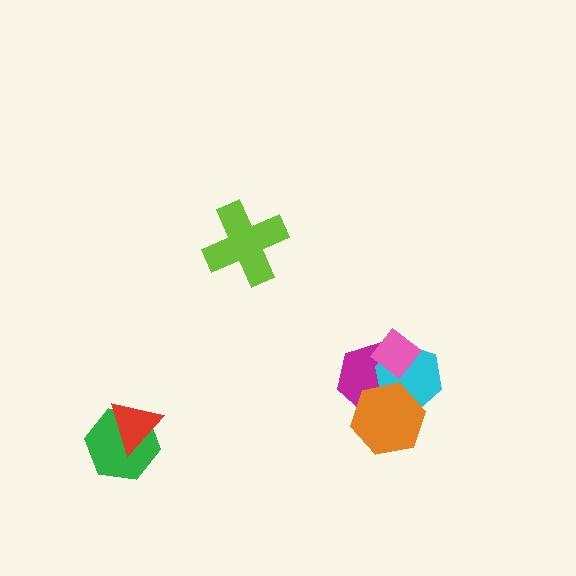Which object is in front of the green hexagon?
The red triangle is in front of the green hexagon.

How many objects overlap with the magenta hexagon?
3 objects overlap with the magenta hexagon.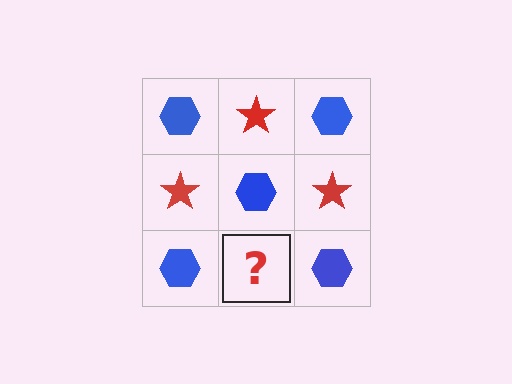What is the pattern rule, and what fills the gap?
The rule is that it alternates blue hexagon and red star in a checkerboard pattern. The gap should be filled with a red star.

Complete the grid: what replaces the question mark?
The question mark should be replaced with a red star.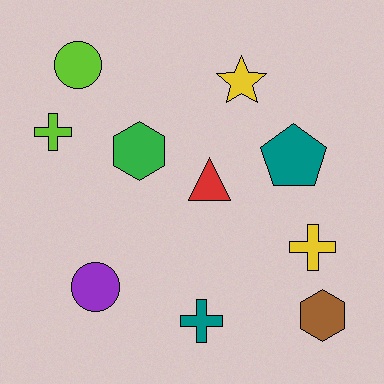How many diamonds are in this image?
There are no diamonds.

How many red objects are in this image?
There is 1 red object.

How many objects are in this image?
There are 10 objects.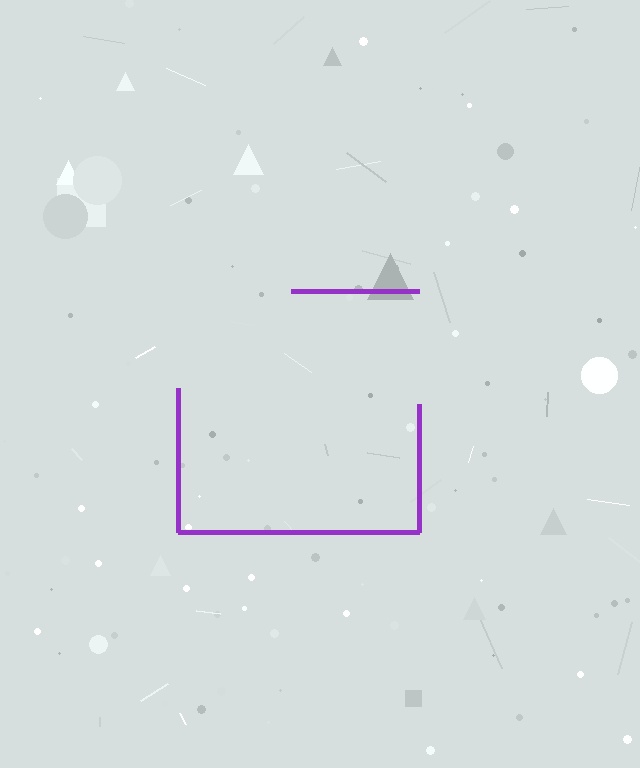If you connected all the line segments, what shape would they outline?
They would outline a square.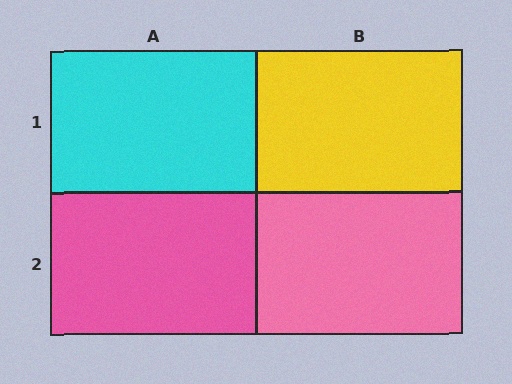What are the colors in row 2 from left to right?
Pink, pink.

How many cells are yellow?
1 cell is yellow.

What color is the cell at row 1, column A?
Cyan.